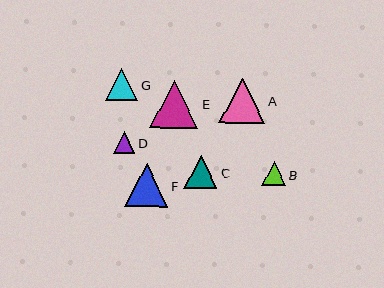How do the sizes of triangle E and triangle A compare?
Triangle E and triangle A are approximately the same size.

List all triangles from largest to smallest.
From largest to smallest: E, A, F, C, G, B, D.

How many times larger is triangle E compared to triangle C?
Triangle E is approximately 1.5 times the size of triangle C.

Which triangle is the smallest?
Triangle D is the smallest with a size of approximately 22 pixels.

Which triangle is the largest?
Triangle E is the largest with a size of approximately 48 pixels.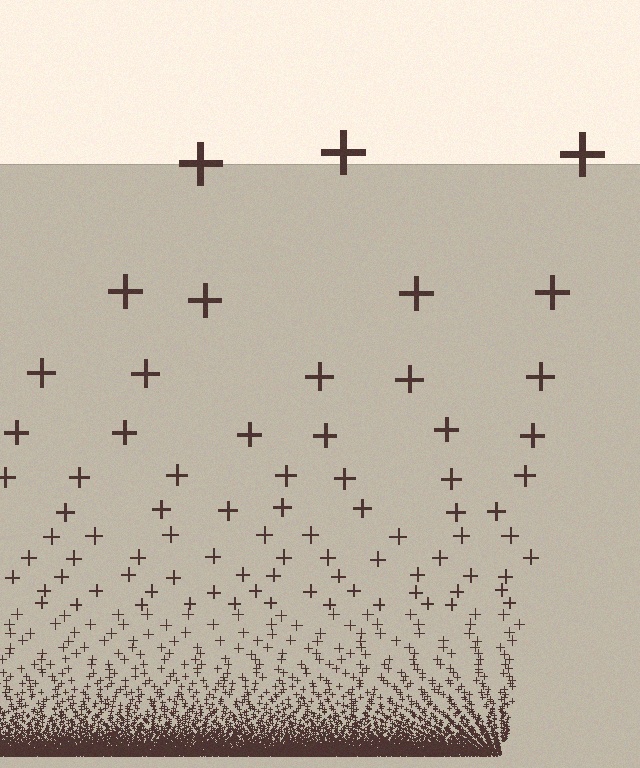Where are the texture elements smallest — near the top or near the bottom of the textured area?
Near the bottom.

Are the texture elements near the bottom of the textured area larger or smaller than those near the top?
Smaller. The gradient is inverted — elements near the bottom are smaller and denser.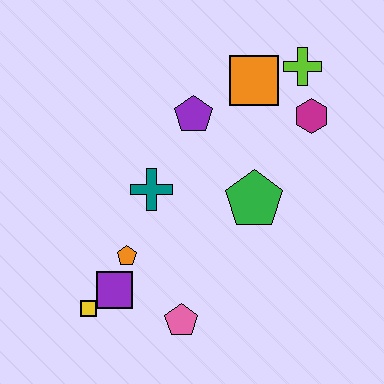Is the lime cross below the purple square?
No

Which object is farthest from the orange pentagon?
The lime cross is farthest from the orange pentagon.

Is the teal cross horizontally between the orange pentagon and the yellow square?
No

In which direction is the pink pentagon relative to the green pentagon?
The pink pentagon is below the green pentagon.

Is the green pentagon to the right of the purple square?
Yes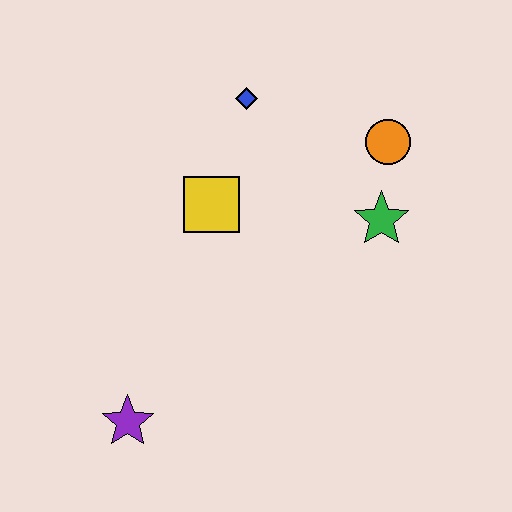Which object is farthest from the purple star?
The orange circle is farthest from the purple star.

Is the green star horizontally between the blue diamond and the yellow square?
No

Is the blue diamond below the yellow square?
No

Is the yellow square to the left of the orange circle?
Yes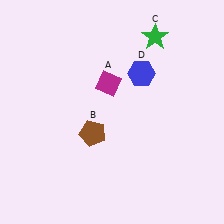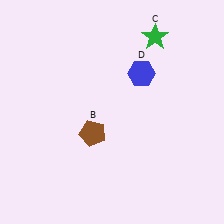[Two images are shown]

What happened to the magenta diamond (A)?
The magenta diamond (A) was removed in Image 2. It was in the top-left area of Image 1.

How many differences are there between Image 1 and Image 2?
There is 1 difference between the two images.